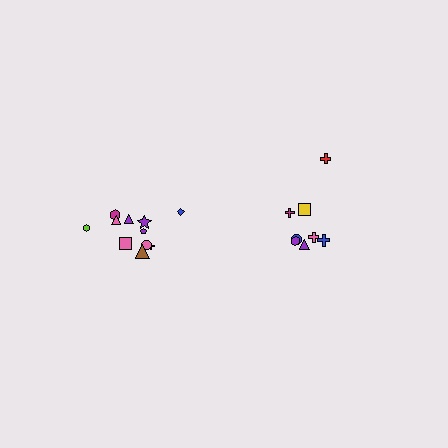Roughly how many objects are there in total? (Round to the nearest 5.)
Roughly 20 objects in total.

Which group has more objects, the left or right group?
The left group.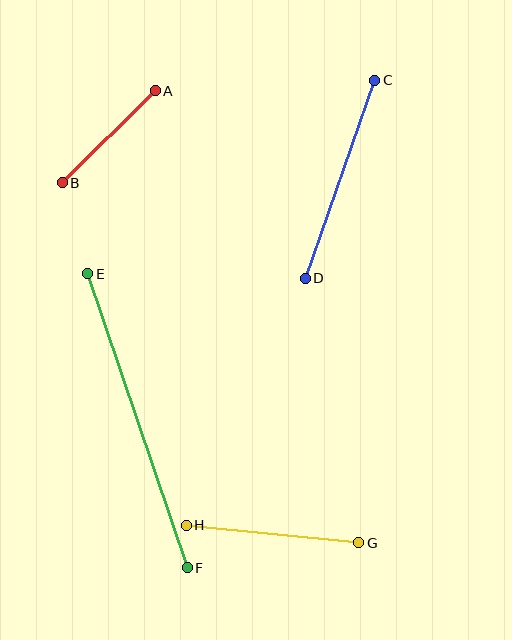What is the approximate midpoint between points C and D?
The midpoint is at approximately (340, 179) pixels.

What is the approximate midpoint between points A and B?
The midpoint is at approximately (109, 137) pixels.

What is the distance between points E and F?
The distance is approximately 311 pixels.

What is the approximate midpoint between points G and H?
The midpoint is at approximately (272, 534) pixels.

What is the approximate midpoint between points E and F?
The midpoint is at approximately (138, 421) pixels.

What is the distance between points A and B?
The distance is approximately 131 pixels.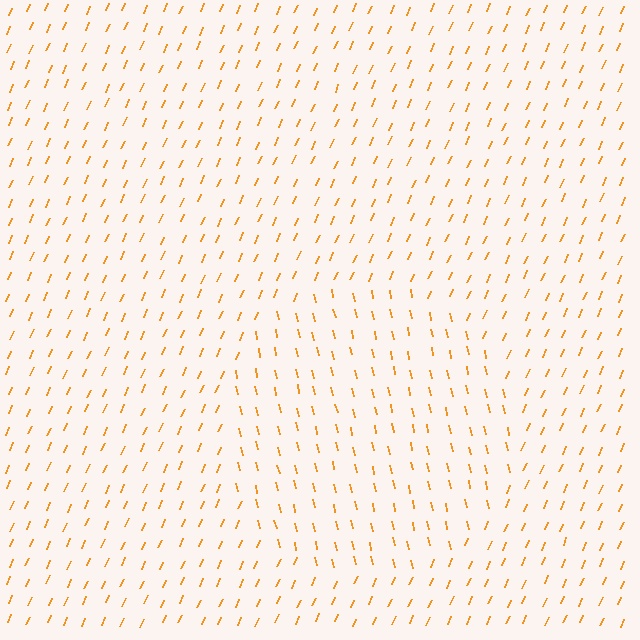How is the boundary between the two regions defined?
The boundary is defined purely by a change in line orientation (approximately 36 degrees difference). All lines are the same color and thickness.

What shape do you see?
I see a circle.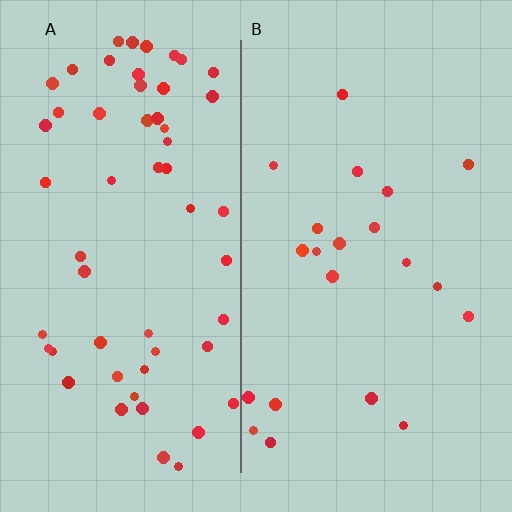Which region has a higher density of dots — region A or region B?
A (the left).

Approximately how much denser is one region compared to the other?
Approximately 2.7× — region A over region B.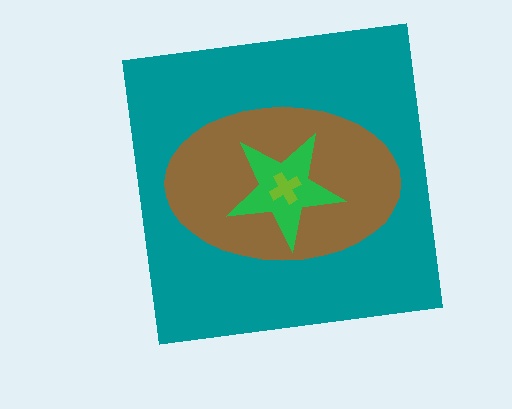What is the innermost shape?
The lime cross.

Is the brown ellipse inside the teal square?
Yes.